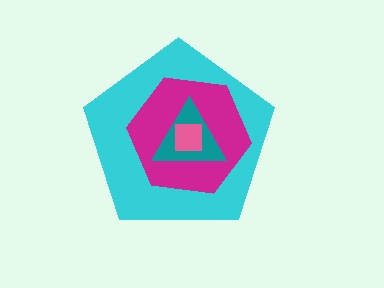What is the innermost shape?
The pink square.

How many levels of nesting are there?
4.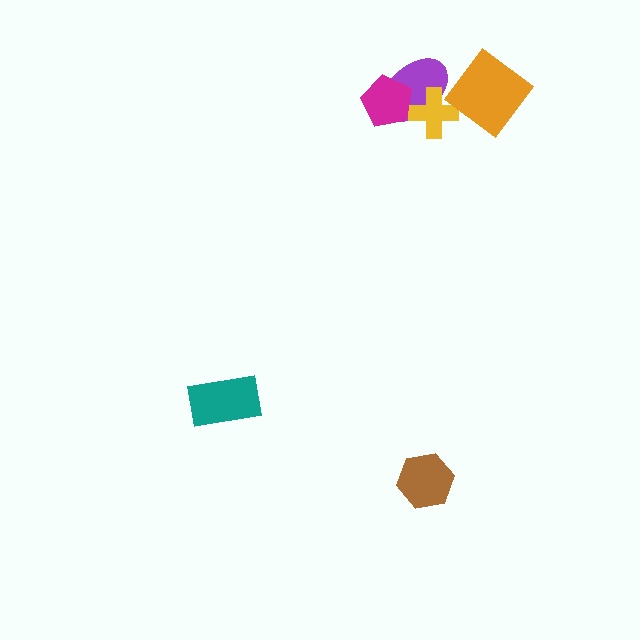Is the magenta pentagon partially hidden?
No, no other shape covers it.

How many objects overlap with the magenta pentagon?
1 object overlaps with the magenta pentagon.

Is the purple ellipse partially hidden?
Yes, it is partially covered by another shape.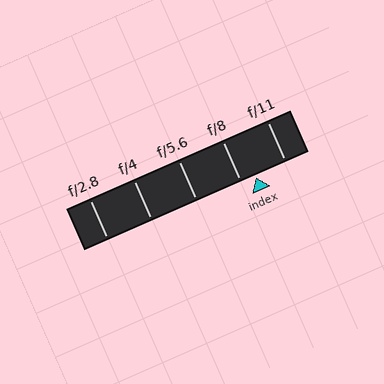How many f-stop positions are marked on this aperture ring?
There are 5 f-stop positions marked.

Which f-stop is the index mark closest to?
The index mark is closest to f/8.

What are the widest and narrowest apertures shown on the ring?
The widest aperture shown is f/2.8 and the narrowest is f/11.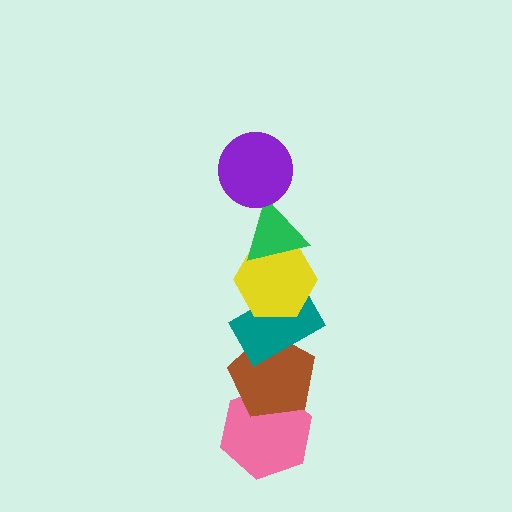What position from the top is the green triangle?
The green triangle is 2nd from the top.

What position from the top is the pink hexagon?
The pink hexagon is 6th from the top.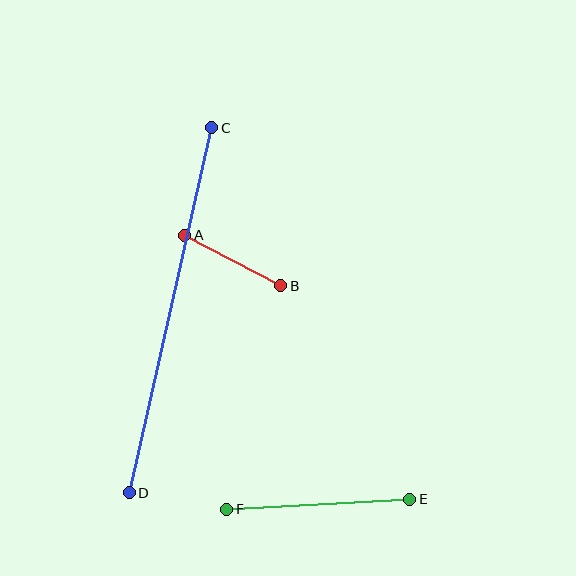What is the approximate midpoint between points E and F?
The midpoint is at approximately (318, 504) pixels.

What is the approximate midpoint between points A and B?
The midpoint is at approximately (233, 261) pixels.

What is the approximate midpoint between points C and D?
The midpoint is at approximately (170, 310) pixels.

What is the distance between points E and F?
The distance is approximately 183 pixels.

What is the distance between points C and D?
The distance is approximately 374 pixels.